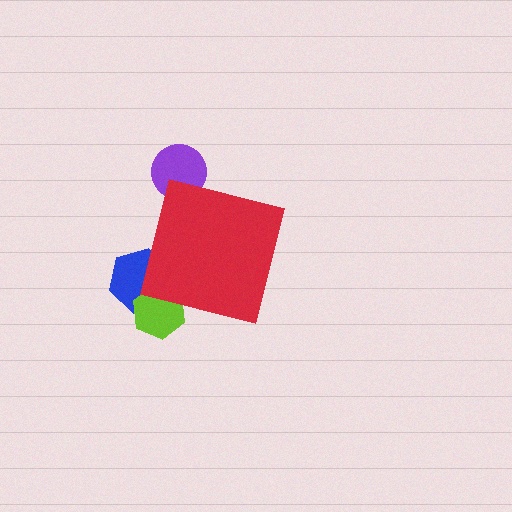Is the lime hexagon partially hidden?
Yes, the lime hexagon is partially hidden behind the red square.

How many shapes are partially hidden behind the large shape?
3 shapes are partially hidden.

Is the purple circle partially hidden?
Yes, the purple circle is partially hidden behind the red square.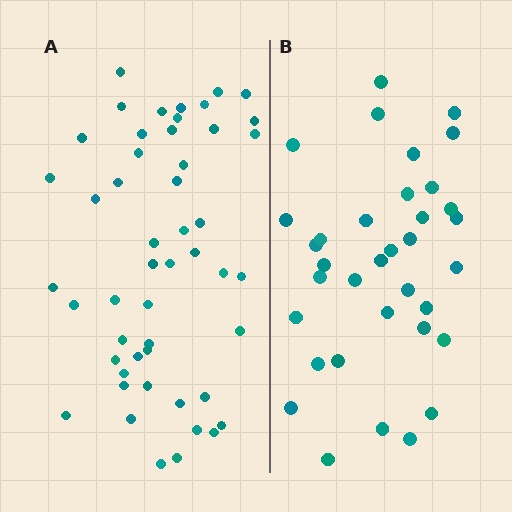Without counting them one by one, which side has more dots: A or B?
Region A (the left region) has more dots.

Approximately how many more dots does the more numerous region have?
Region A has approximately 15 more dots than region B.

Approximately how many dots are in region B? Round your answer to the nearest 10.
About 40 dots. (The exact count is 35, which rounds to 40.)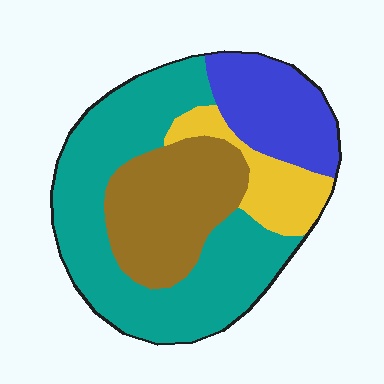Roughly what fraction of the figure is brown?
Brown takes up between a sixth and a third of the figure.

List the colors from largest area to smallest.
From largest to smallest: teal, brown, blue, yellow.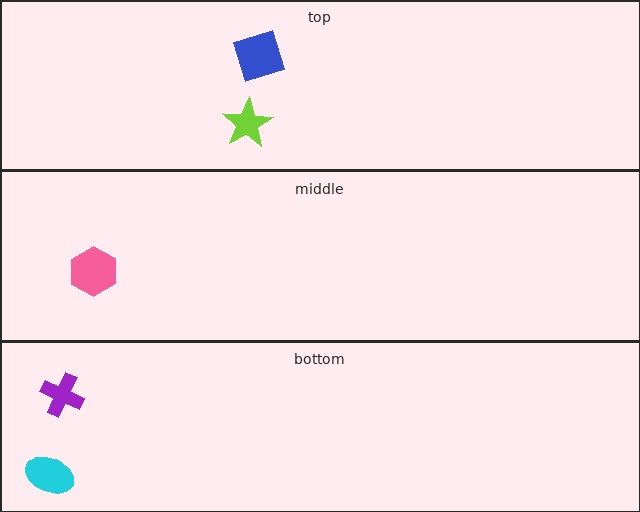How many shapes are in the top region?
2.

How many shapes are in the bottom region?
2.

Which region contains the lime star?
The top region.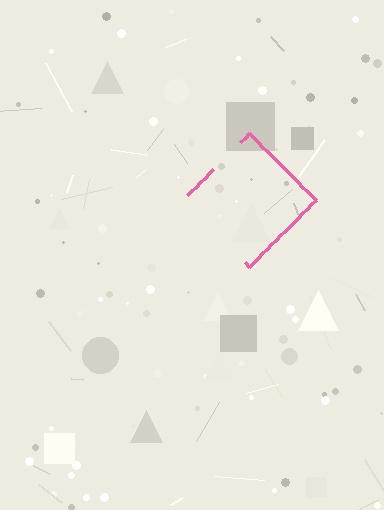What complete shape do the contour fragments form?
The contour fragments form a diamond.